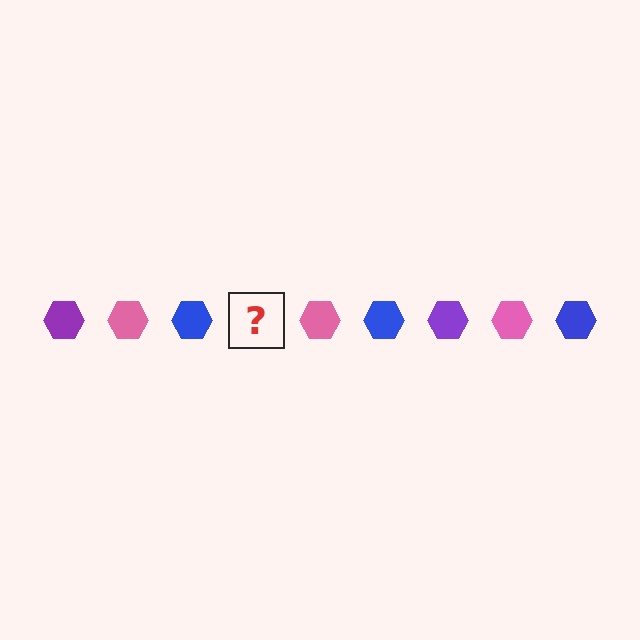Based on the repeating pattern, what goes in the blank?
The blank should be a purple hexagon.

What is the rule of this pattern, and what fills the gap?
The rule is that the pattern cycles through purple, pink, blue hexagons. The gap should be filled with a purple hexagon.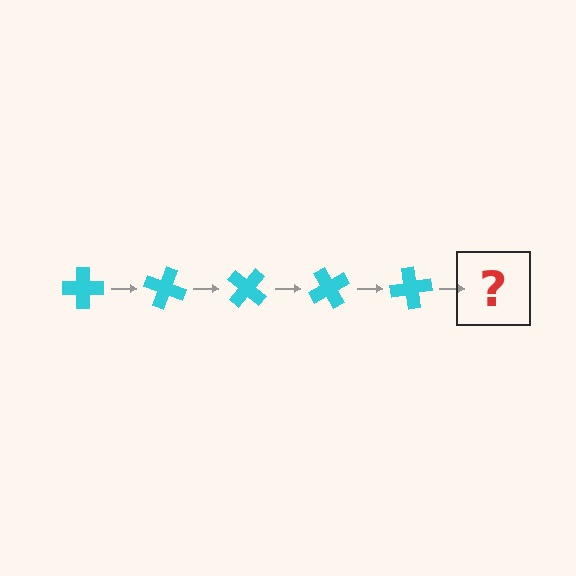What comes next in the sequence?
The next element should be a cyan cross rotated 100 degrees.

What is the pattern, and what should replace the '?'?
The pattern is that the cross rotates 20 degrees each step. The '?' should be a cyan cross rotated 100 degrees.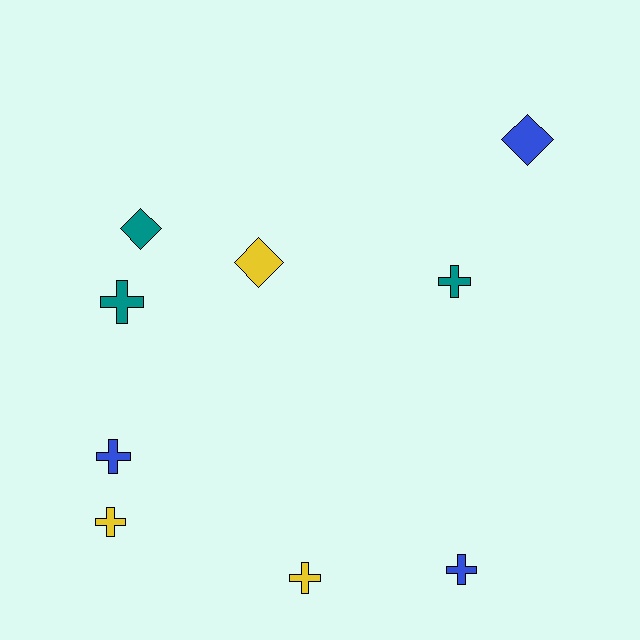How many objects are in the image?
There are 9 objects.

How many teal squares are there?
There are no teal squares.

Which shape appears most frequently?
Cross, with 6 objects.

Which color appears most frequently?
Blue, with 3 objects.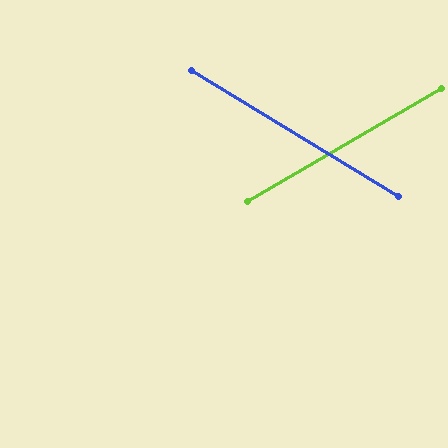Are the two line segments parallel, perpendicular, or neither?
Neither parallel nor perpendicular — they differ by about 62°.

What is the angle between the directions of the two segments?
Approximately 62 degrees.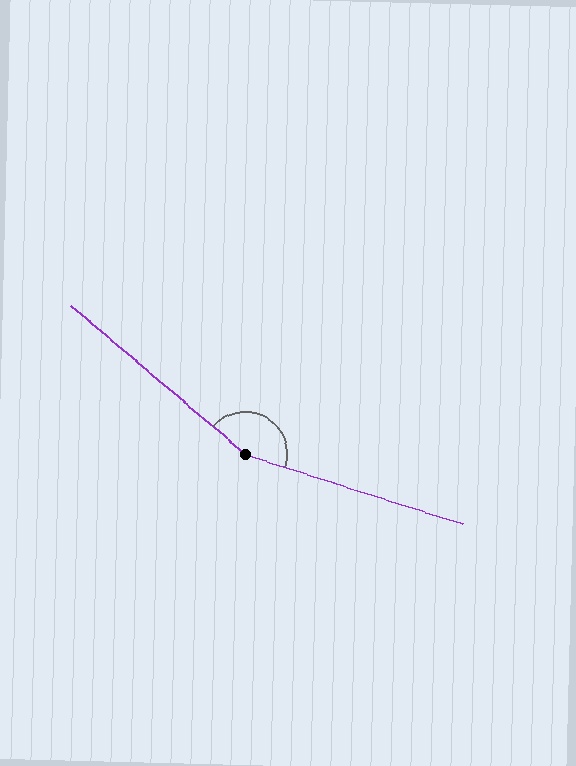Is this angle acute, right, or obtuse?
It is obtuse.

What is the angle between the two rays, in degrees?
Approximately 157 degrees.